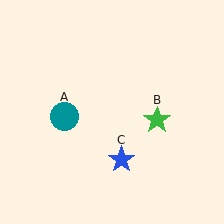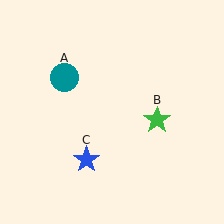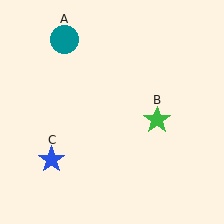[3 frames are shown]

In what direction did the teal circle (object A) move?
The teal circle (object A) moved up.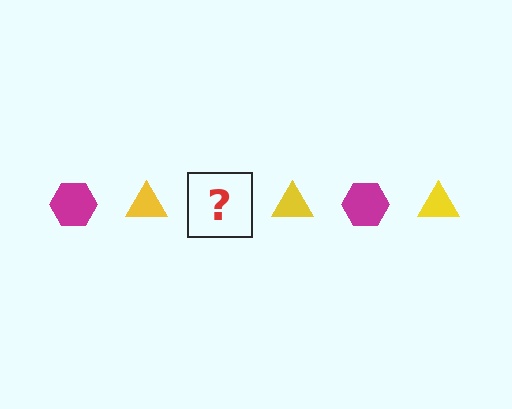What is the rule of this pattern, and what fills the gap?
The rule is that the pattern alternates between magenta hexagon and yellow triangle. The gap should be filled with a magenta hexagon.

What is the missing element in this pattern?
The missing element is a magenta hexagon.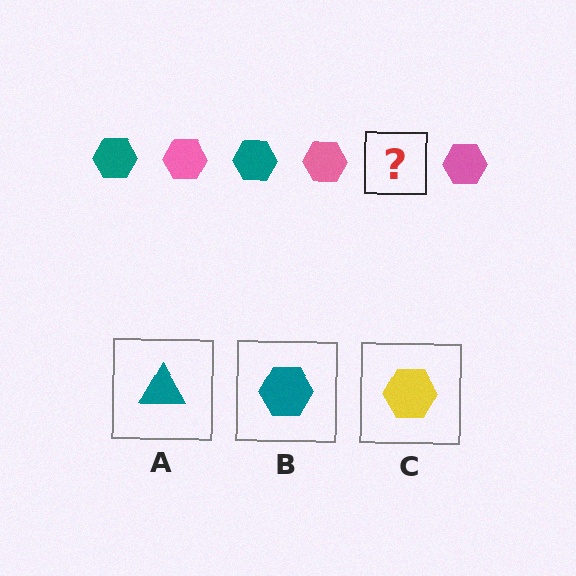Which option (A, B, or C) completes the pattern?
B.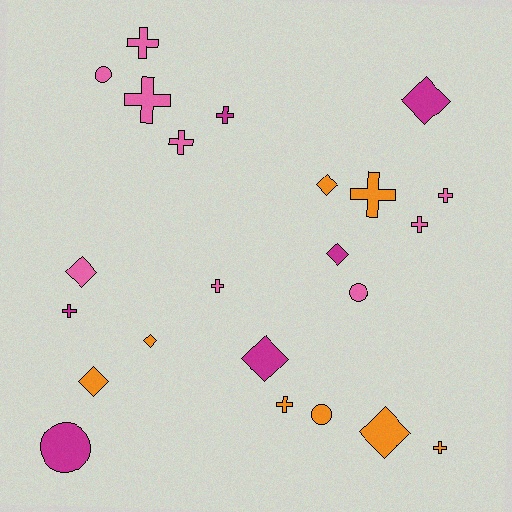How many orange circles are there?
There is 1 orange circle.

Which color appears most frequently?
Pink, with 9 objects.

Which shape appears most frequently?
Cross, with 11 objects.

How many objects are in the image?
There are 23 objects.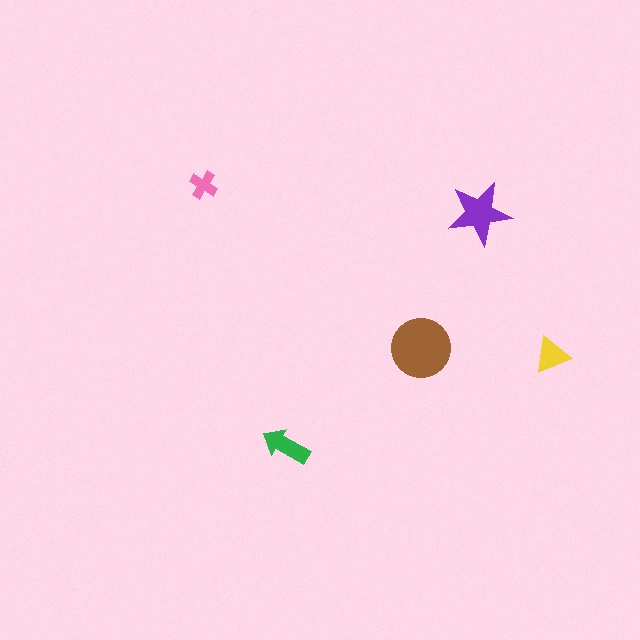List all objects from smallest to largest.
The pink cross, the yellow triangle, the green arrow, the purple star, the brown circle.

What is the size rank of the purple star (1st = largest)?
2nd.